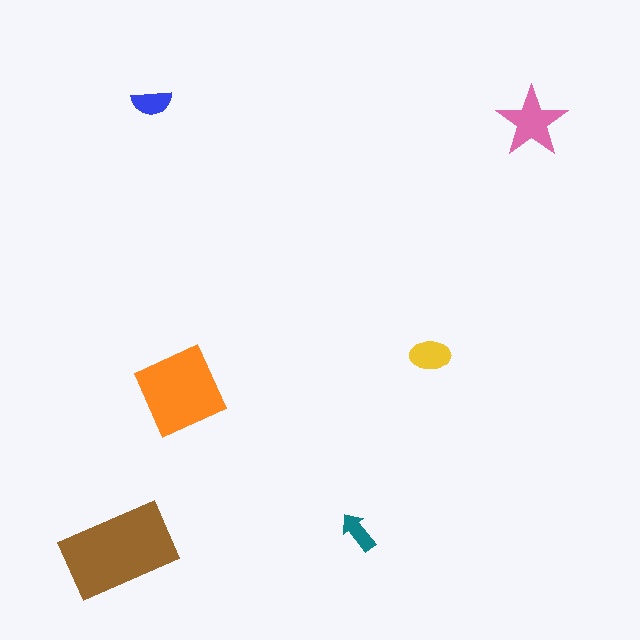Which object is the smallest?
The teal arrow.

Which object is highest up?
The blue semicircle is topmost.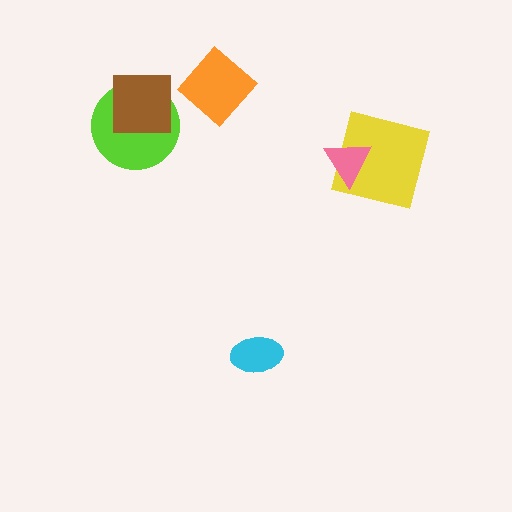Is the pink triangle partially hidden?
No, no other shape covers it.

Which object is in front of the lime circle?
The brown square is in front of the lime circle.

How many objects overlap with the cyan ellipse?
0 objects overlap with the cyan ellipse.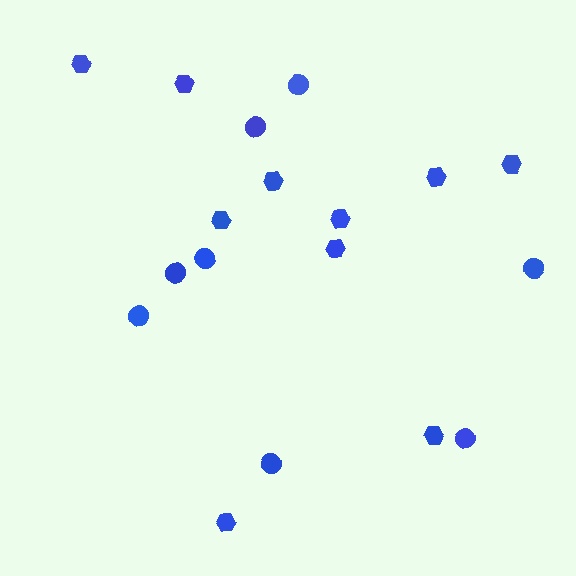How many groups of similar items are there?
There are 2 groups: one group of hexagons (10) and one group of circles (8).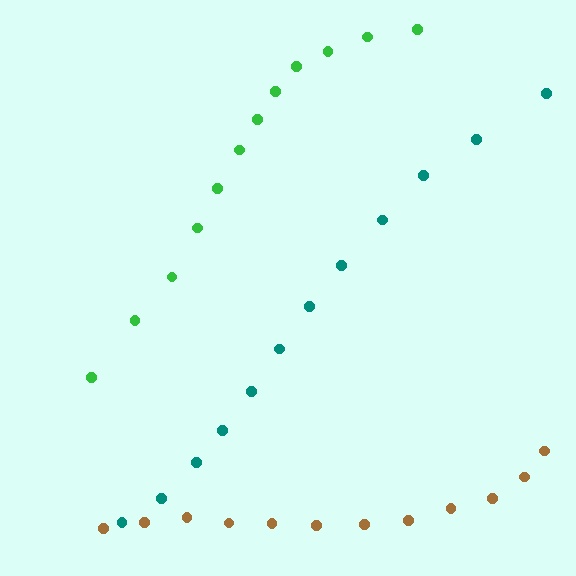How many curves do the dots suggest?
There are 3 distinct paths.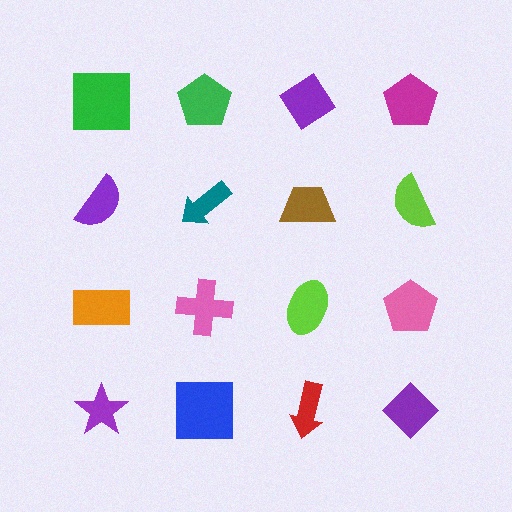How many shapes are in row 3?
4 shapes.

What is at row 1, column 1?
A green square.